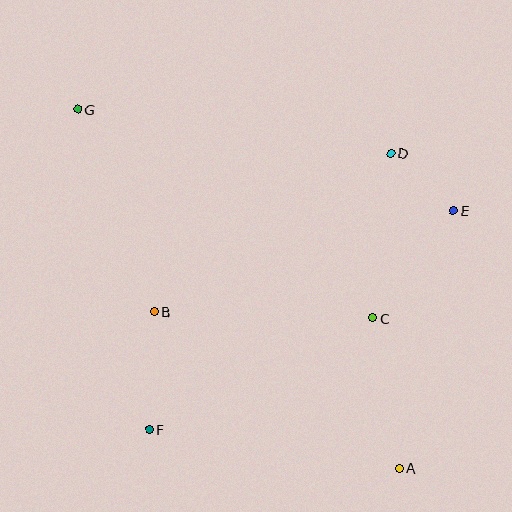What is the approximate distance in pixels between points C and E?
The distance between C and E is approximately 134 pixels.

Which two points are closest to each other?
Points D and E are closest to each other.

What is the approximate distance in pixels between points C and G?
The distance between C and G is approximately 361 pixels.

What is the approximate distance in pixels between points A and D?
The distance between A and D is approximately 315 pixels.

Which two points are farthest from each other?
Points A and G are farthest from each other.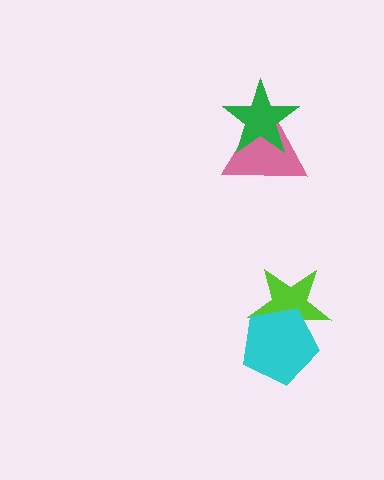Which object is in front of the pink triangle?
The green star is in front of the pink triangle.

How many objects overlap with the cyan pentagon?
1 object overlaps with the cyan pentagon.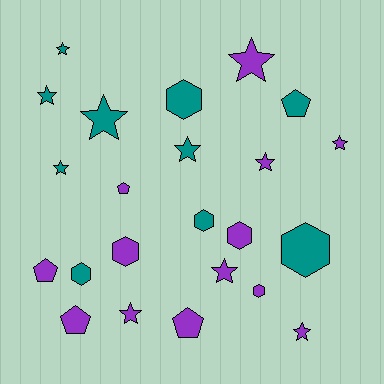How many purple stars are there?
There are 6 purple stars.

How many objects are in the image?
There are 23 objects.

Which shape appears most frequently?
Star, with 11 objects.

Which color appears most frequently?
Purple, with 13 objects.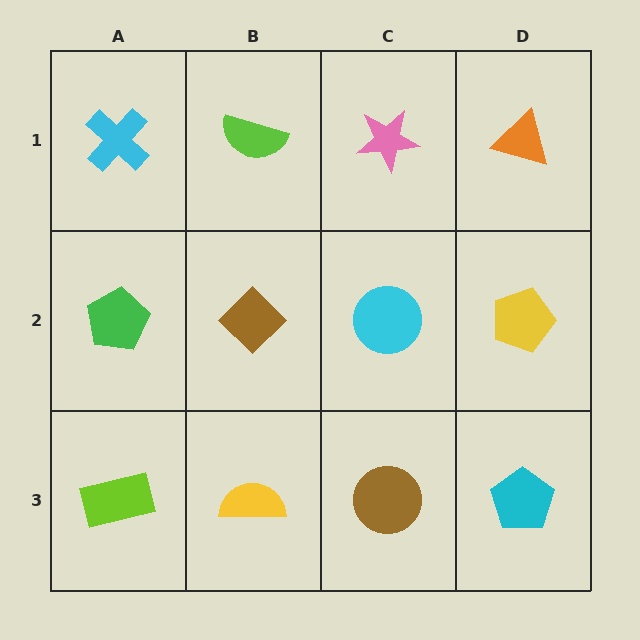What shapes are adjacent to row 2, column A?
A cyan cross (row 1, column A), a lime rectangle (row 3, column A), a brown diamond (row 2, column B).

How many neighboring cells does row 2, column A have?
3.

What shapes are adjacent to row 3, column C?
A cyan circle (row 2, column C), a yellow semicircle (row 3, column B), a cyan pentagon (row 3, column D).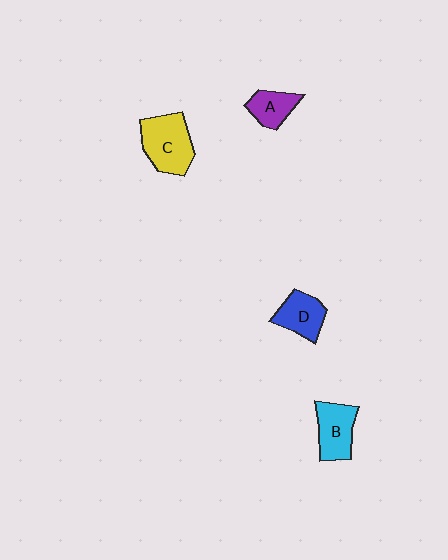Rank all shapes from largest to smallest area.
From largest to smallest: C (yellow), B (cyan), D (blue), A (purple).